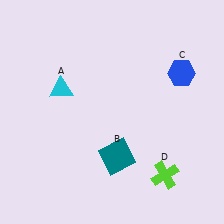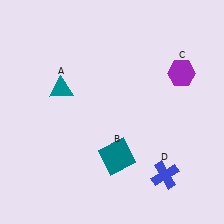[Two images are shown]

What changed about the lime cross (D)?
In Image 1, D is lime. In Image 2, it changed to blue.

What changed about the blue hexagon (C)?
In Image 1, C is blue. In Image 2, it changed to purple.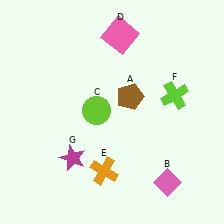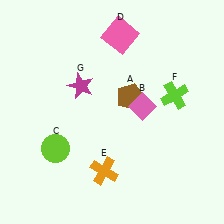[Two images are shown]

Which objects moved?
The objects that moved are: the pink diamond (B), the lime circle (C), the magenta star (G).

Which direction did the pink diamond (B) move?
The pink diamond (B) moved up.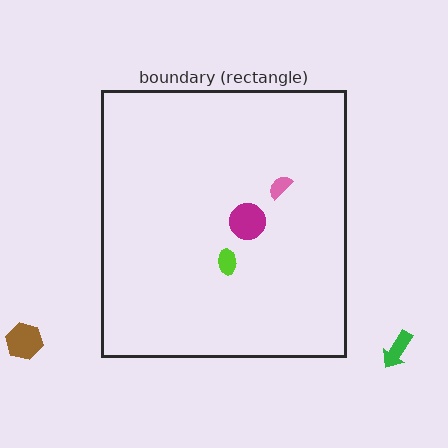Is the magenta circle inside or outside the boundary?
Inside.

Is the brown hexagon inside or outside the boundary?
Outside.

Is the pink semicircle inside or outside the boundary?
Inside.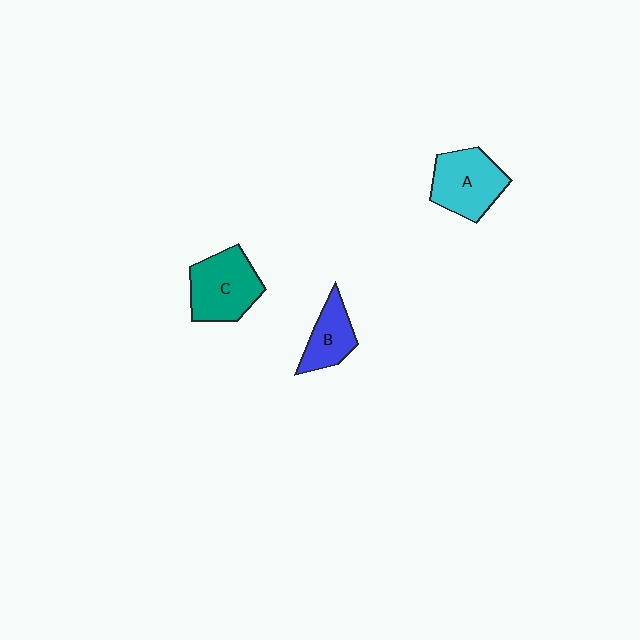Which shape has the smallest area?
Shape B (blue).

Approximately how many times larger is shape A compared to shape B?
Approximately 1.5 times.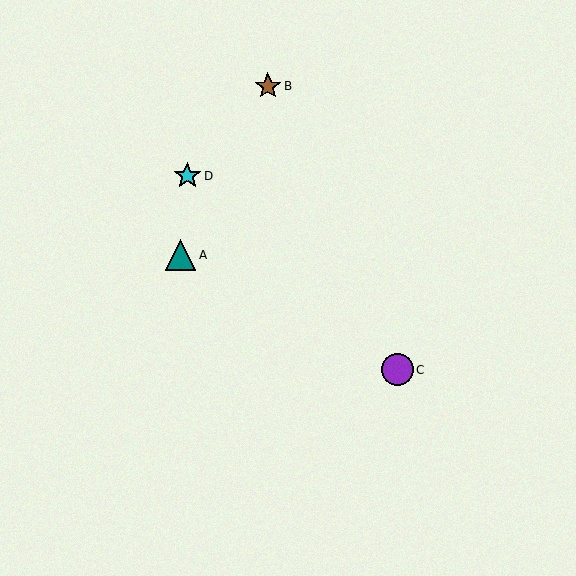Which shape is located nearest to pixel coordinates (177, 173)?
The cyan star (labeled D) at (187, 176) is nearest to that location.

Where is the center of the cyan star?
The center of the cyan star is at (187, 176).